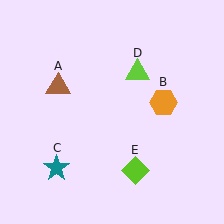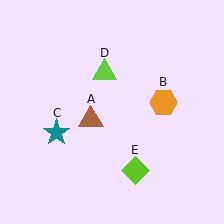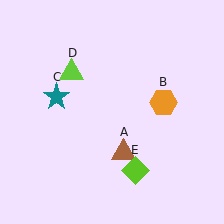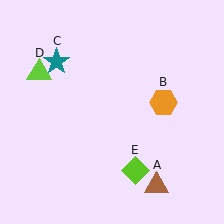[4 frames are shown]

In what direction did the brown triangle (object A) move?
The brown triangle (object A) moved down and to the right.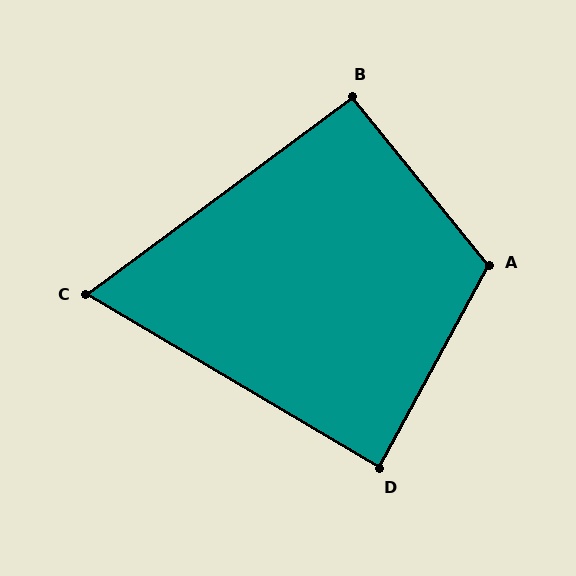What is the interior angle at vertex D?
Approximately 88 degrees (approximately right).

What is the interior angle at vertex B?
Approximately 92 degrees (approximately right).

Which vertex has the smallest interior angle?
C, at approximately 67 degrees.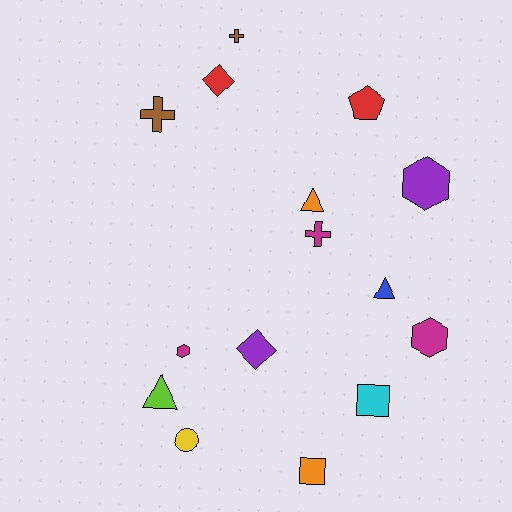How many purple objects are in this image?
There are 2 purple objects.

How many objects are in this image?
There are 15 objects.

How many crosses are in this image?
There are 3 crosses.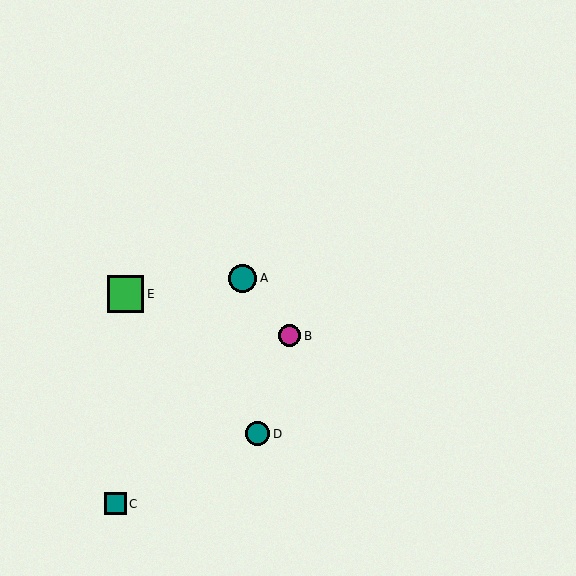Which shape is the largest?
The green square (labeled E) is the largest.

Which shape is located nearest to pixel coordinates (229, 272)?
The teal circle (labeled A) at (243, 278) is nearest to that location.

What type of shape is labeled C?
Shape C is a teal square.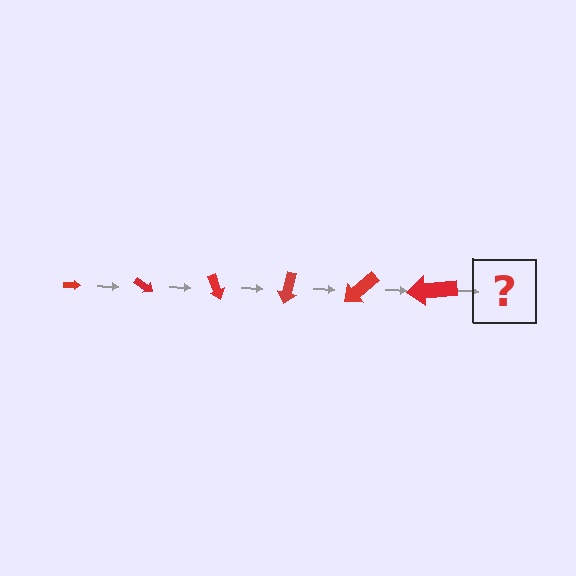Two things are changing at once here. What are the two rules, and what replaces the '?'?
The two rules are that the arrow grows larger each step and it rotates 35 degrees each step. The '?' should be an arrow, larger than the previous one and rotated 210 degrees from the start.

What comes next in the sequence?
The next element should be an arrow, larger than the previous one and rotated 210 degrees from the start.